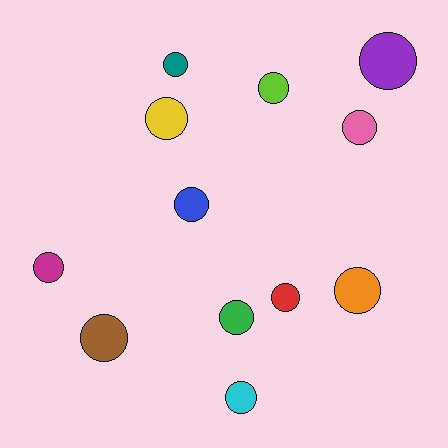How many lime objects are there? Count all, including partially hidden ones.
There is 1 lime object.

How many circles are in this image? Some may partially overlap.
There are 12 circles.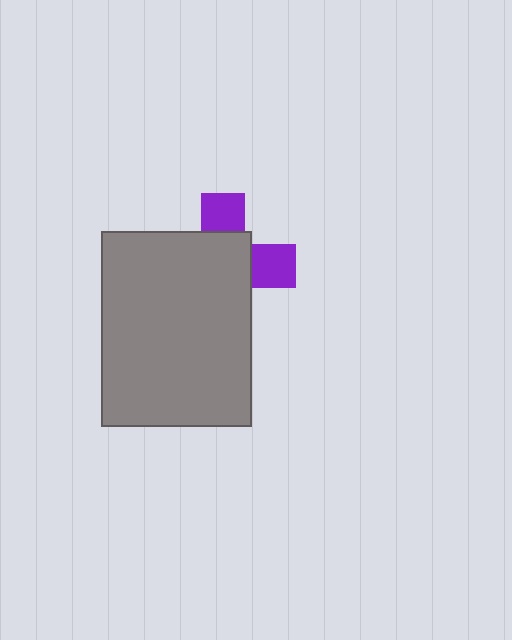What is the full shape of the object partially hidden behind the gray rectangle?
The partially hidden object is a purple cross.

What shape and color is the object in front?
The object in front is a gray rectangle.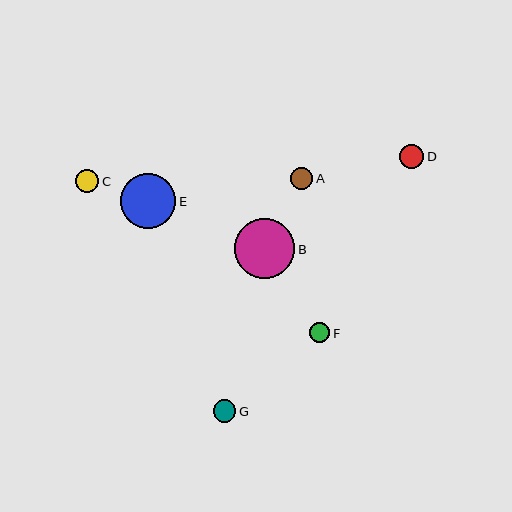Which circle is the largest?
Circle B is the largest with a size of approximately 60 pixels.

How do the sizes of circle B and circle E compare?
Circle B and circle E are approximately the same size.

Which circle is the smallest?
Circle F is the smallest with a size of approximately 21 pixels.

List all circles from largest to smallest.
From largest to smallest: B, E, D, C, A, G, F.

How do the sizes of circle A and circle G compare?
Circle A and circle G are approximately the same size.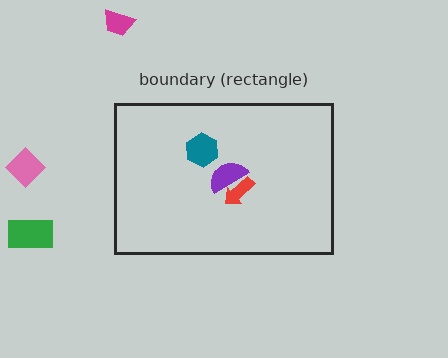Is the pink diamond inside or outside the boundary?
Outside.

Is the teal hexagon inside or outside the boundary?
Inside.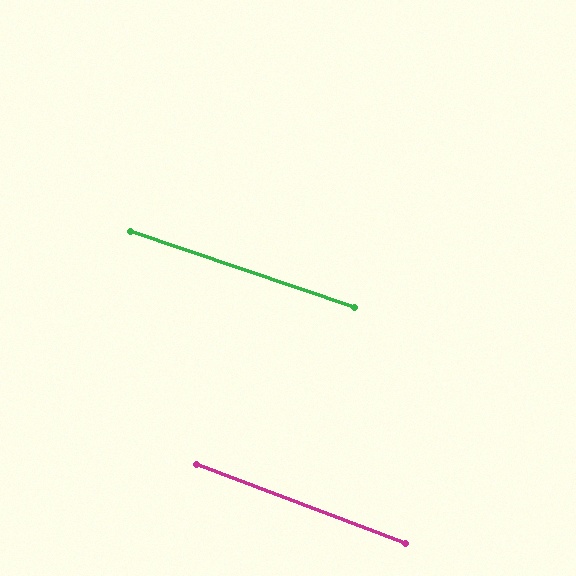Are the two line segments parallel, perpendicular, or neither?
Parallel — their directions differ by only 2.0°.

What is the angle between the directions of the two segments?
Approximately 2 degrees.